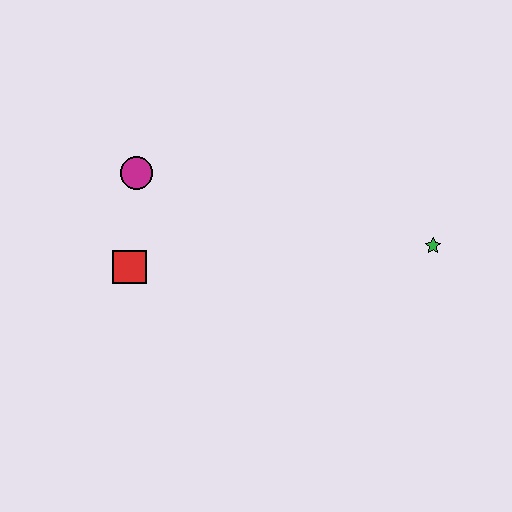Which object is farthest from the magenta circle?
The green star is farthest from the magenta circle.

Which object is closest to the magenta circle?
The red square is closest to the magenta circle.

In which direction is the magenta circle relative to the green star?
The magenta circle is to the left of the green star.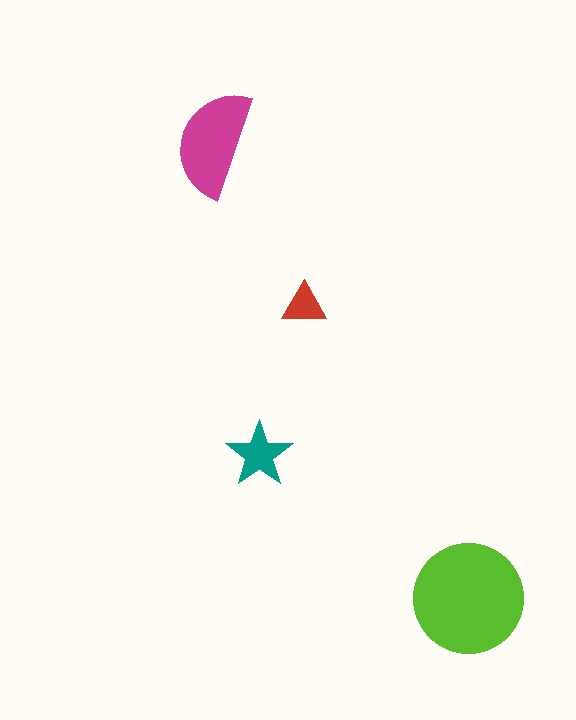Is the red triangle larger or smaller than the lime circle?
Smaller.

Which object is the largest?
The lime circle.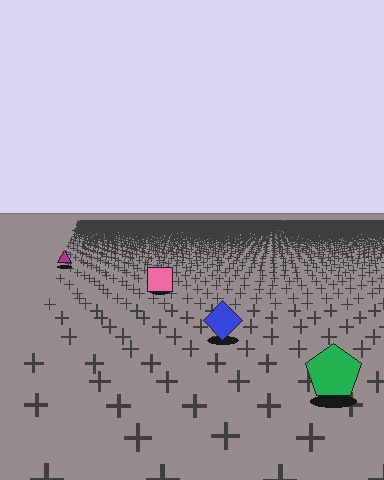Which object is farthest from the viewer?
The magenta triangle is farthest from the viewer. It appears smaller and the ground texture around it is denser.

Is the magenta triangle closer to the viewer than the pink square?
No. The pink square is closer — you can tell from the texture gradient: the ground texture is coarser near it.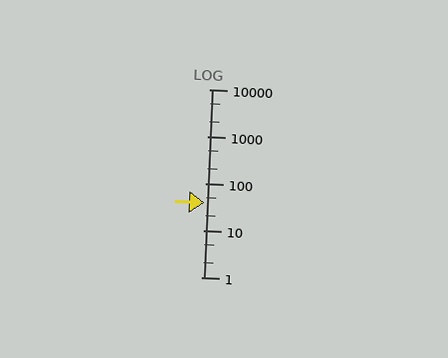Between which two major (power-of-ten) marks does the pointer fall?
The pointer is between 10 and 100.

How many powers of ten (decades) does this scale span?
The scale spans 4 decades, from 1 to 10000.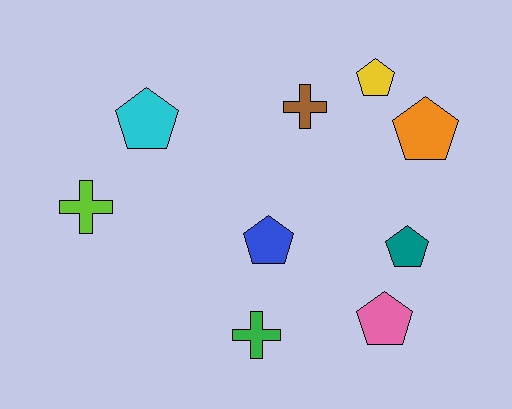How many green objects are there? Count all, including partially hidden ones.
There is 1 green object.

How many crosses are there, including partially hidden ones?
There are 3 crosses.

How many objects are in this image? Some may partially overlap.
There are 9 objects.